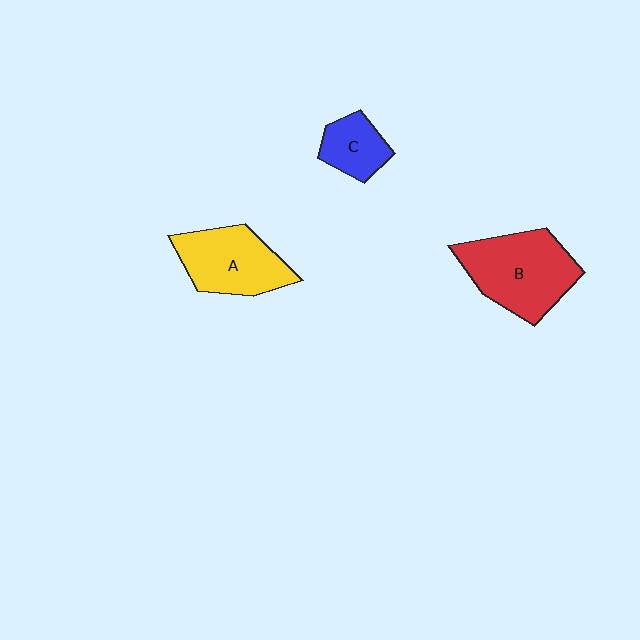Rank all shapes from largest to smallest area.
From largest to smallest: B (red), A (yellow), C (blue).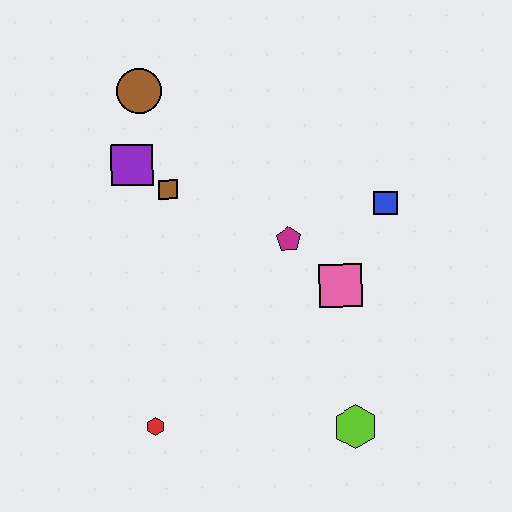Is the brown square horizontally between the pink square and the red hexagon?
Yes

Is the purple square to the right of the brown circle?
No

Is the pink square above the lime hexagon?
Yes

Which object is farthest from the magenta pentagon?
The red hexagon is farthest from the magenta pentagon.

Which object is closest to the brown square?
The purple square is closest to the brown square.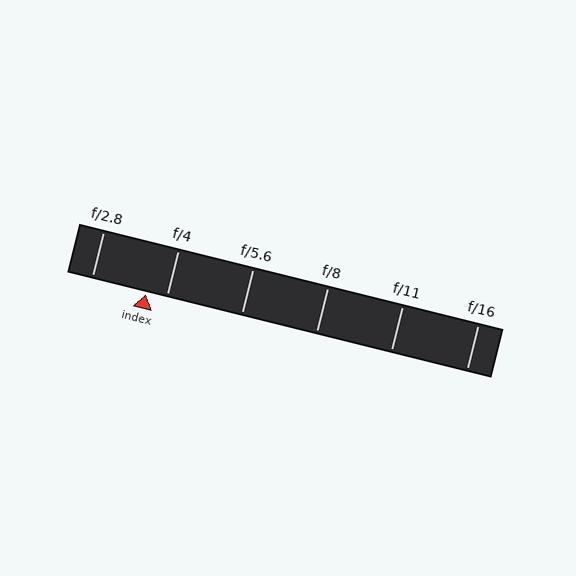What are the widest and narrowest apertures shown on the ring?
The widest aperture shown is f/2.8 and the narrowest is f/16.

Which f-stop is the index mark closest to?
The index mark is closest to f/4.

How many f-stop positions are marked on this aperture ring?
There are 6 f-stop positions marked.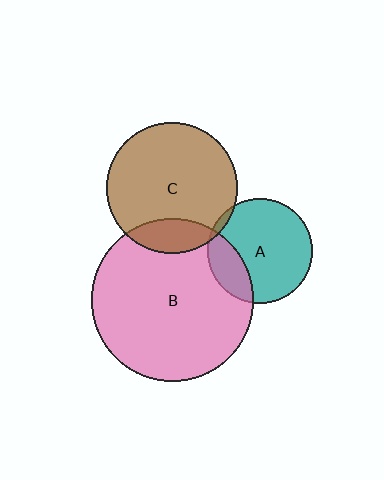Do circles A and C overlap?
Yes.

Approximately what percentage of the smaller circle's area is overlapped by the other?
Approximately 5%.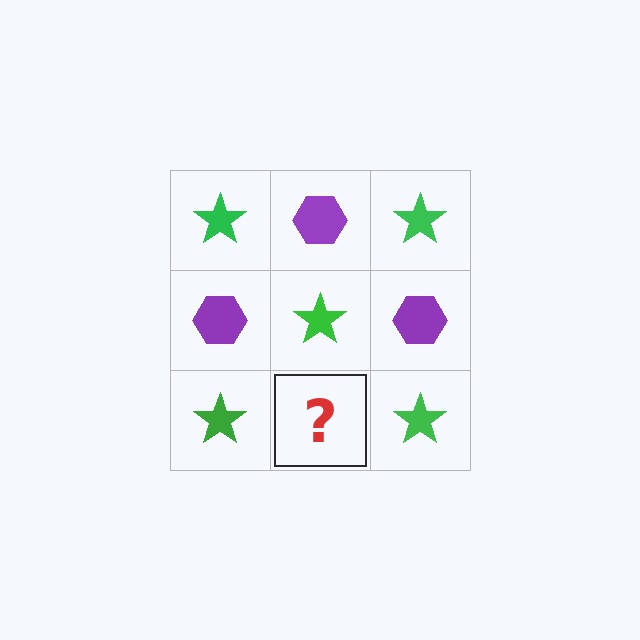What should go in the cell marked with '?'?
The missing cell should contain a purple hexagon.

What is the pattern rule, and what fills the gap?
The rule is that it alternates green star and purple hexagon in a checkerboard pattern. The gap should be filled with a purple hexagon.